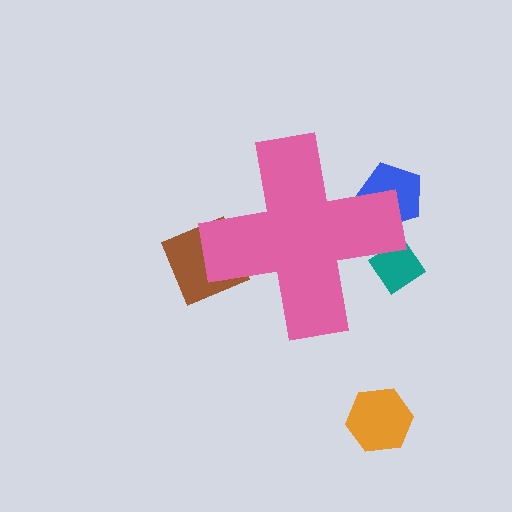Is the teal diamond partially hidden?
Yes, the teal diamond is partially hidden behind the pink cross.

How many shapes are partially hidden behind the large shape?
3 shapes are partially hidden.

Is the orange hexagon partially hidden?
No, the orange hexagon is fully visible.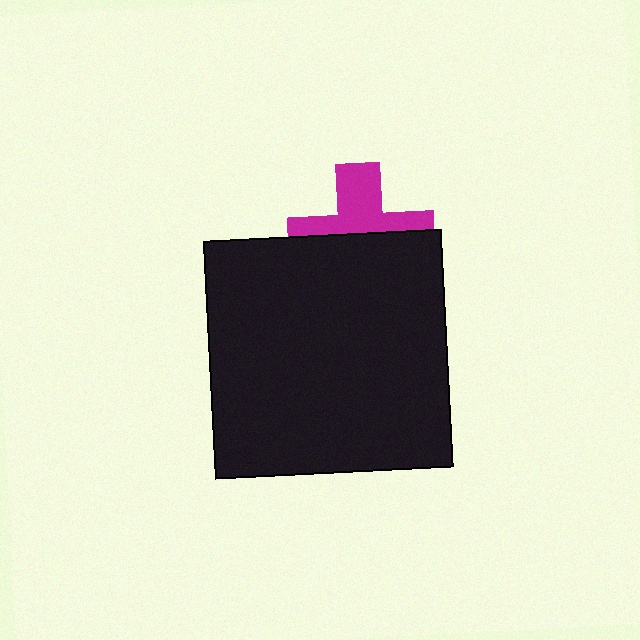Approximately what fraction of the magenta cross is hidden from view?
Roughly 54% of the magenta cross is hidden behind the black square.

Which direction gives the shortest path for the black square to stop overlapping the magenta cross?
Moving down gives the shortest separation.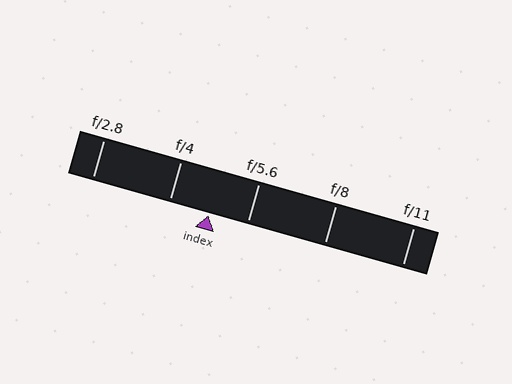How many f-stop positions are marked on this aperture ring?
There are 5 f-stop positions marked.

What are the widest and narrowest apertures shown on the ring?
The widest aperture shown is f/2.8 and the narrowest is f/11.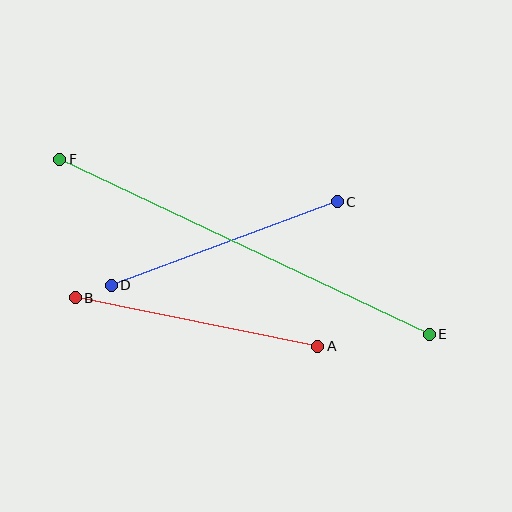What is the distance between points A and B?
The distance is approximately 247 pixels.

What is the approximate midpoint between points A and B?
The midpoint is at approximately (196, 322) pixels.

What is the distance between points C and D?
The distance is approximately 241 pixels.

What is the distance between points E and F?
The distance is approximately 409 pixels.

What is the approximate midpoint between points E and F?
The midpoint is at approximately (244, 247) pixels.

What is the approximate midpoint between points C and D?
The midpoint is at approximately (224, 244) pixels.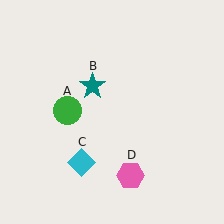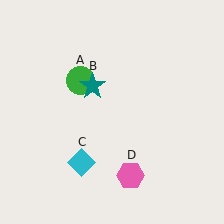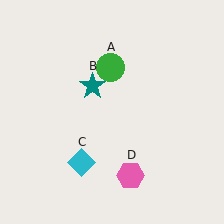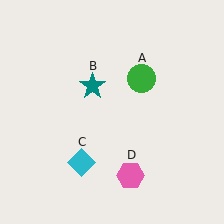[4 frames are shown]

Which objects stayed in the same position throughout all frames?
Teal star (object B) and cyan diamond (object C) and pink hexagon (object D) remained stationary.